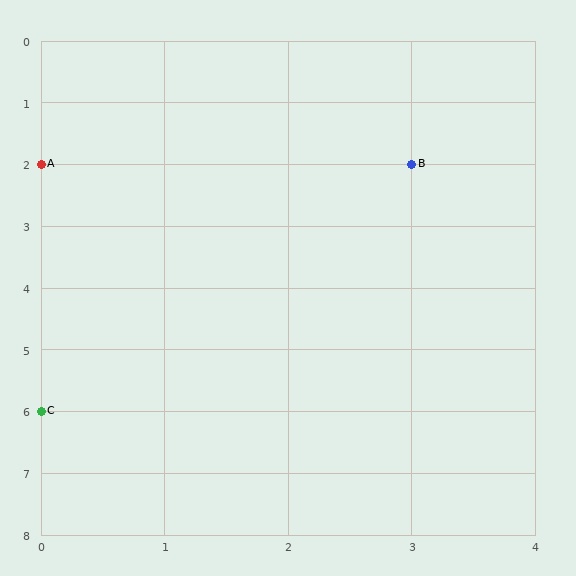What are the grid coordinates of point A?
Point A is at grid coordinates (0, 2).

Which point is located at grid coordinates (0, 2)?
Point A is at (0, 2).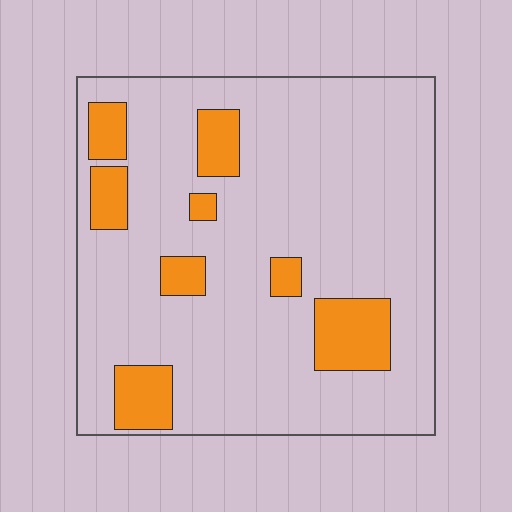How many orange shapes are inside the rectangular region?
8.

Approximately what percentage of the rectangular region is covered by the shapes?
Approximately 15%.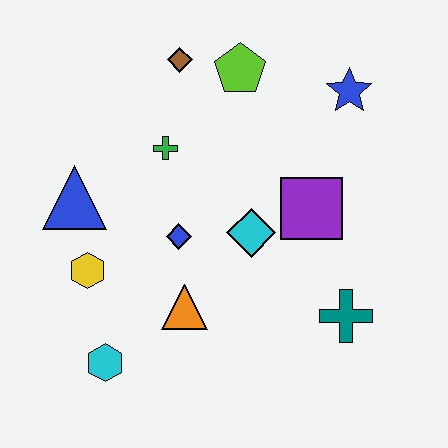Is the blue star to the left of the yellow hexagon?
No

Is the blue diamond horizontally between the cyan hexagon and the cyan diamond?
Yes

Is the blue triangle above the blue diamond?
Yes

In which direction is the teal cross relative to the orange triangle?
The teal cross is to the right of the orange triangle.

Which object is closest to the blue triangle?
The yellow hexagon is closest to the blue triangle.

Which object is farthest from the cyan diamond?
The cyan hexagon is farthest from the cyan diamond.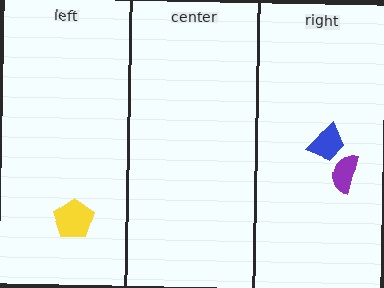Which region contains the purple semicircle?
The right region.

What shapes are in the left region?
The yellow pentagon.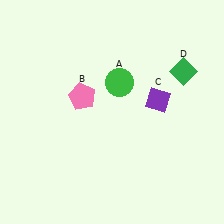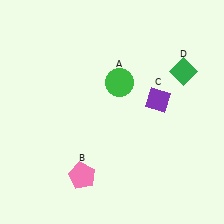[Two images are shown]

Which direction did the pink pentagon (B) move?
The pink pentagon (B) moved down.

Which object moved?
The pink pentagon (B) moved down.